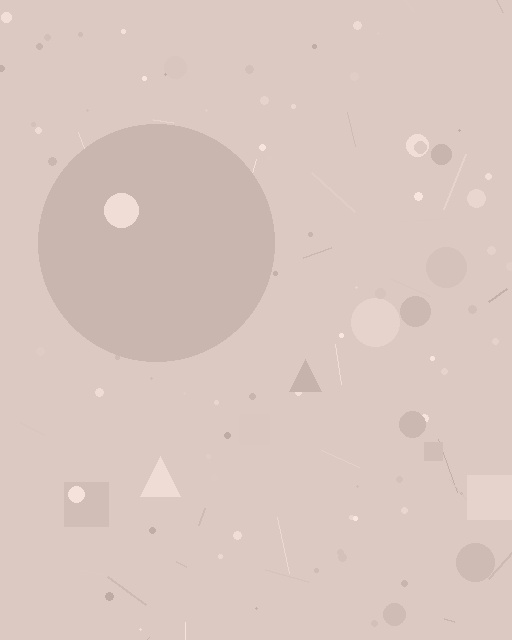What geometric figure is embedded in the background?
A circle is embedded in the background.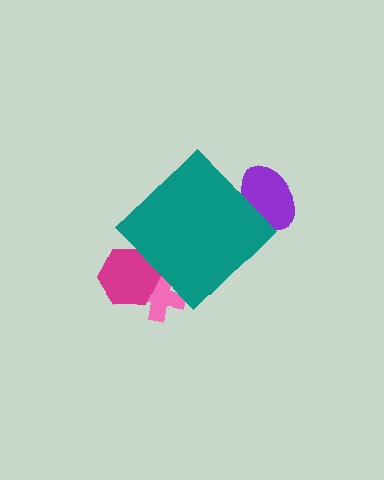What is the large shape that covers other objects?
A teal diamond.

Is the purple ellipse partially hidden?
Yes, the purple ellipse is partially hidden behind the teal diamond.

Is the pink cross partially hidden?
Yes, the pink cross is partially hidden behind the teal diamond.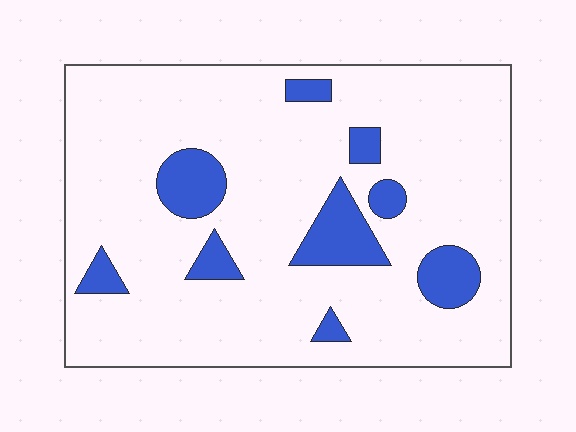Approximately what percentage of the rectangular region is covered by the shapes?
Approximately 15%.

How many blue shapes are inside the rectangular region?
9.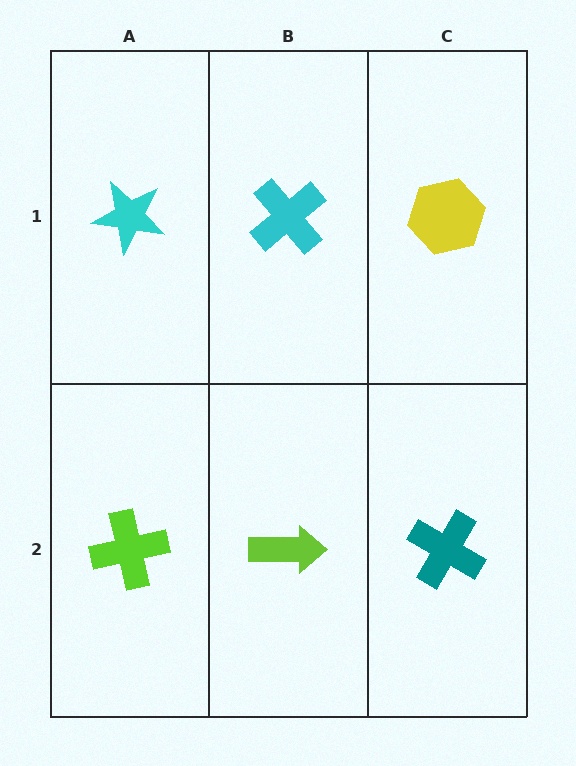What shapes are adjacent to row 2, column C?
A yellow hexagon (row 1, column C), a lime arrow (row 2, column B).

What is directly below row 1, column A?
A lime cross.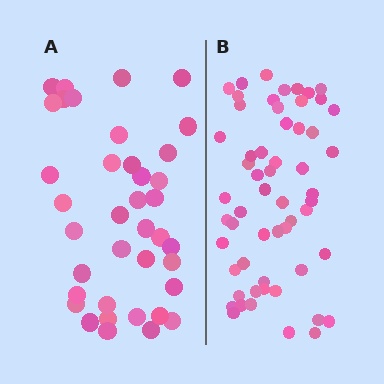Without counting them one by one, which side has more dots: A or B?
Region B (the right region) has more dots.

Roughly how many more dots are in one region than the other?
Region B has approximately 20 more dots than region A.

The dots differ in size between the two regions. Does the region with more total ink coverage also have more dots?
No. Region A has more total ink coverage because its dots are larger, but region B actually contains more individual dots. Total area can be misleading — the number of items is what matters here.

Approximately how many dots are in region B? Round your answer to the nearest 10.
About 60 dots. (The exact count is 57, which rounds to 60.)